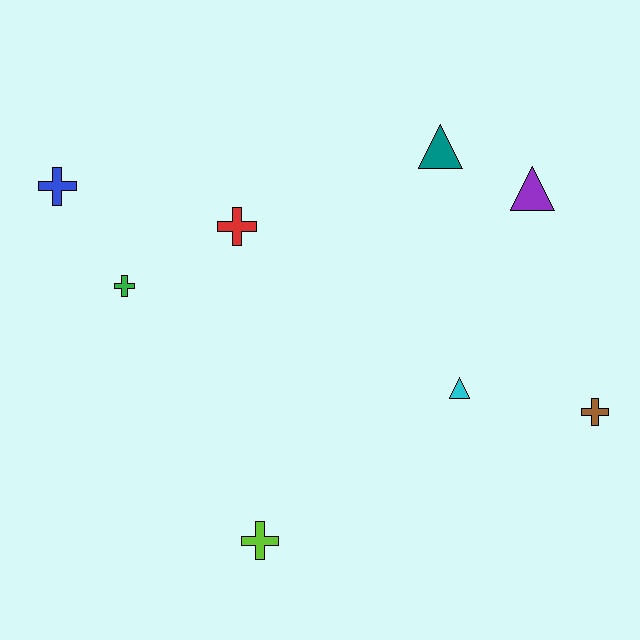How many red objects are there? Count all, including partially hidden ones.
There is 1 red object.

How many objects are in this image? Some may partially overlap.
There are 8 objects.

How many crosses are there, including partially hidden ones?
There are 5 crosses.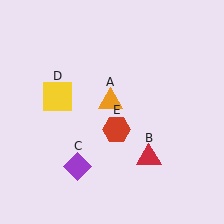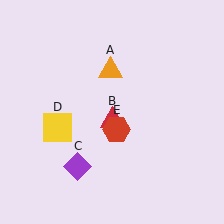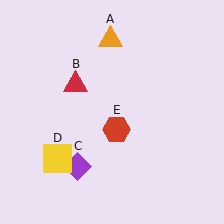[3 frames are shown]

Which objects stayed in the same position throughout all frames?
Purple diamond (object C) and red hexagon (object E) remained stationary.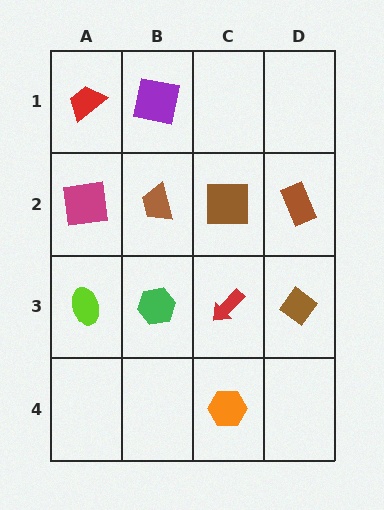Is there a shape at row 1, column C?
No, that cell is empty.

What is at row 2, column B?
A brown trapezoid.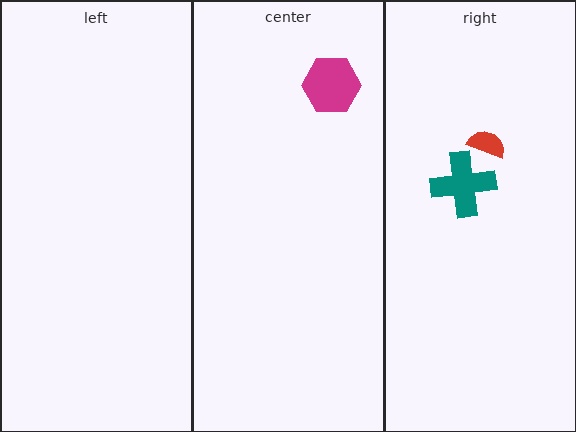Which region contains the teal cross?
The right region.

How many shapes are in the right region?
2.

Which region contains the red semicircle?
The right region.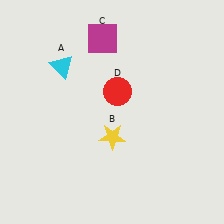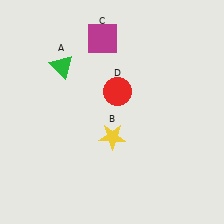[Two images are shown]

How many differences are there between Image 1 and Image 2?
There is 1 difference between the two images.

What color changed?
The triangle (A) changed from cyan in Image 1 to green in Image 2.